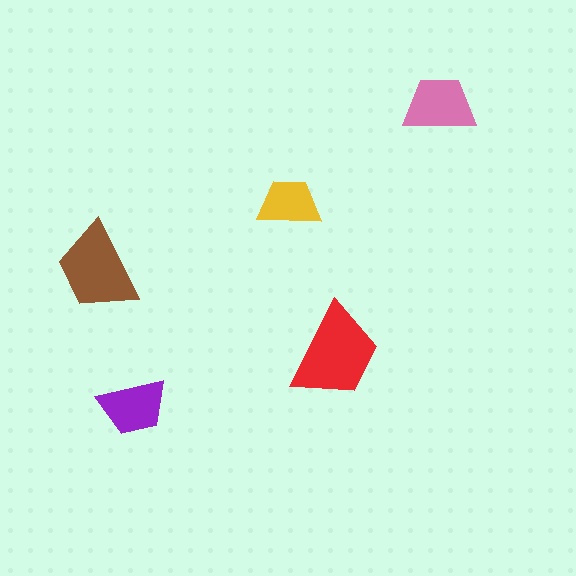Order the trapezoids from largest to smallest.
the red one, the brown one, the pink one, the purple one, the yellow one.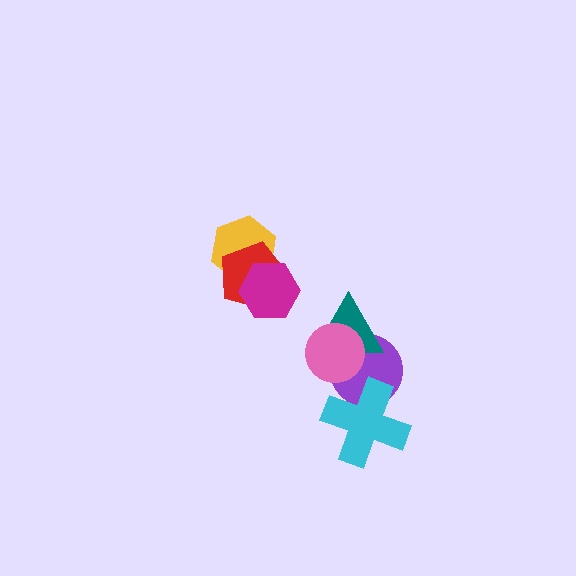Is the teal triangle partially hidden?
Yes, it is partially covered by another shape.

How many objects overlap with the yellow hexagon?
2 objects overlap with the yellow hexagon.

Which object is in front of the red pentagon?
The magenta hexagon is in front of the red pentagon.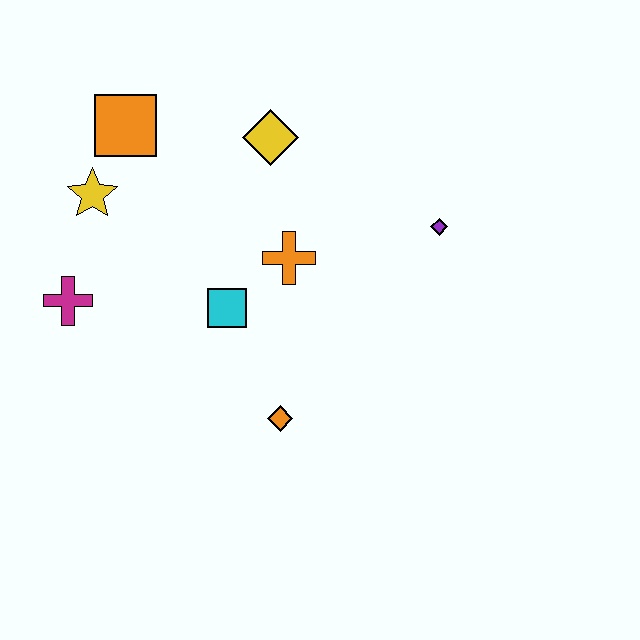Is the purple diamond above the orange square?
No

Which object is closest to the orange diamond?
The cyan square is closest to the orange diamond.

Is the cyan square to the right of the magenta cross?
Yes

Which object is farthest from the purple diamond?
The magenta cross is farthest from the purple diamond.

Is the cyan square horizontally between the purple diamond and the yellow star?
Yes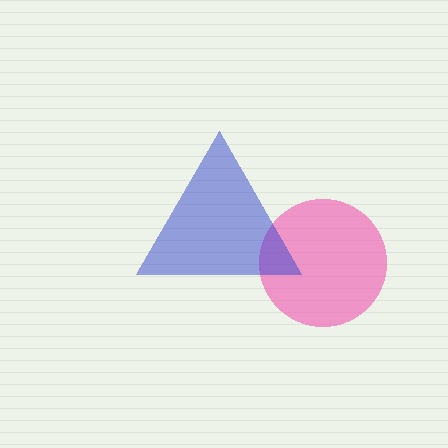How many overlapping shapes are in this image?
There are 2 overlapping shapes in the image.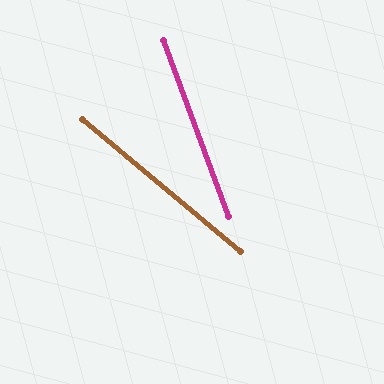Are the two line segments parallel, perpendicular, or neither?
Neither parallel nor perpendicular — they differ by about 30°.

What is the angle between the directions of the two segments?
Approximately 30 degrees.